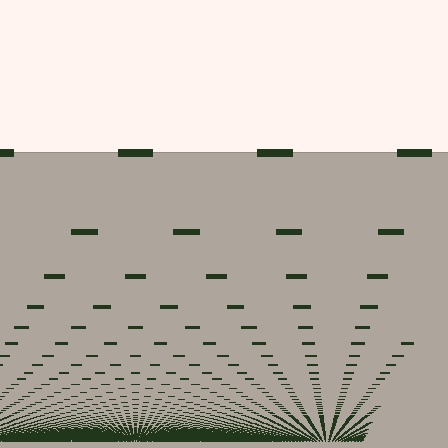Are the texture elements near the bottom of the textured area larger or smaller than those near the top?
Smaller. The gradient is inverted — elements near the bottom are smaller and denser.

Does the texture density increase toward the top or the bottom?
Density increases toward the bottom.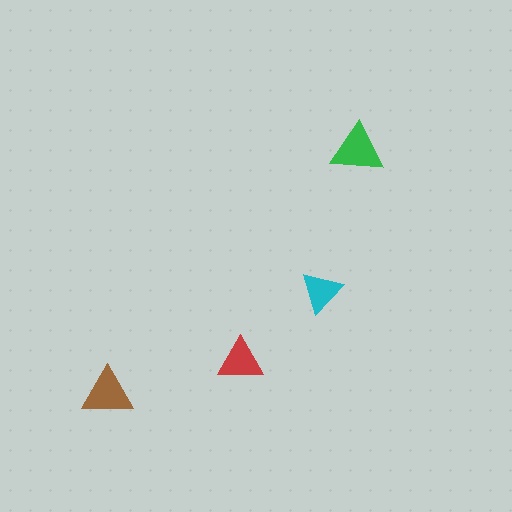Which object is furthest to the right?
The green triangle is rightmost.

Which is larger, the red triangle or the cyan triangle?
The red one.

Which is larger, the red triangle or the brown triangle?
The brown one.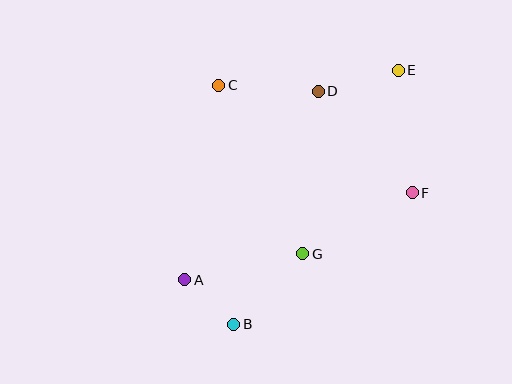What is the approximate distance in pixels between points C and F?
The distance between C and F is approximately 221 pixels.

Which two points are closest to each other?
Points A and B are closest to each other.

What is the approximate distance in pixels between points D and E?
The distance between D and E is approximately 83 pixels.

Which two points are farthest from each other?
Points B and E are farthest from each other.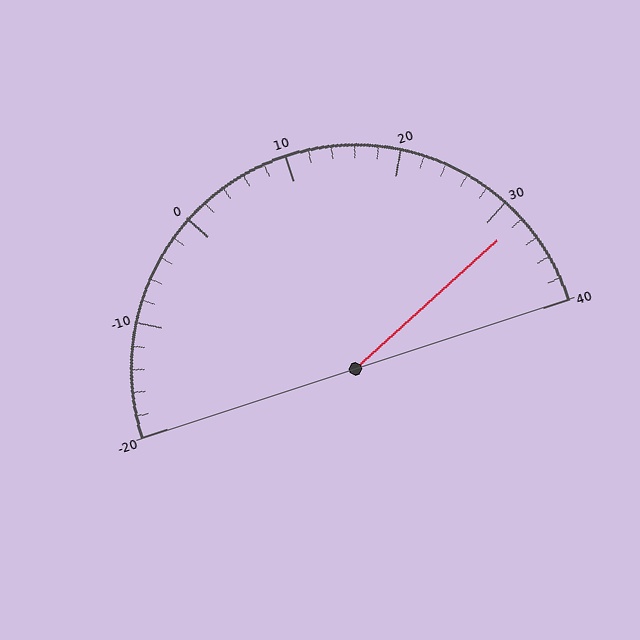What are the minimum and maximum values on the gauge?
The gauge ranges from -20 to 40.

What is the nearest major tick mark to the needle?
The nearest major tick mark is 30.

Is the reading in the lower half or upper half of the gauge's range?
The reading is in the upper half of the range (-20 to 40).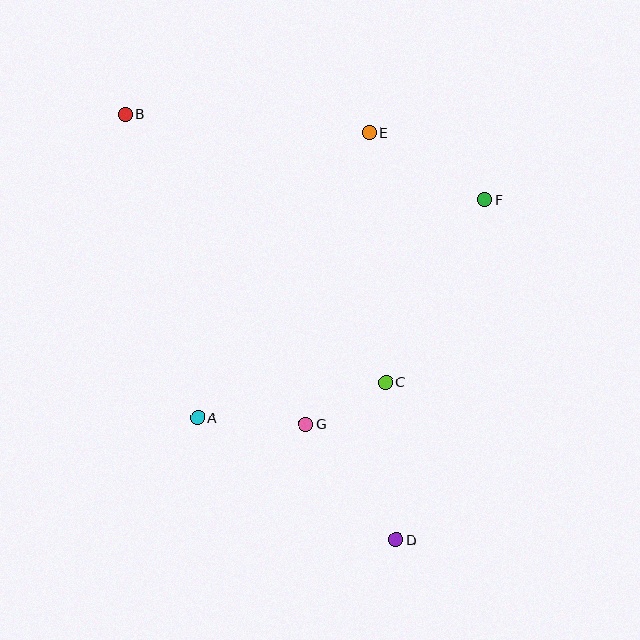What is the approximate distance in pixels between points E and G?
The distance between E and G is approximately 298 pixels.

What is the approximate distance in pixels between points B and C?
The distance between B and C is approximately 373 pixels.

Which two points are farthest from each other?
Points B and D are farthest from each other.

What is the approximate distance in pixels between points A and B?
The distance between A and B is approximately 312 pixels.